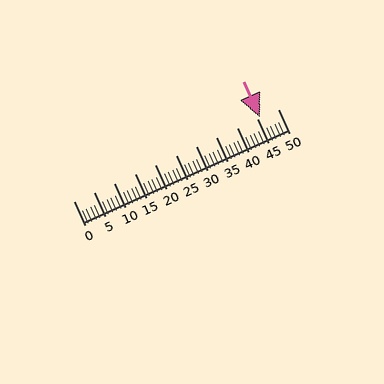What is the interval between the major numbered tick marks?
The major tick marks are spaced 5 units apart.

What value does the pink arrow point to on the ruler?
The pink arrow points to approximately 46.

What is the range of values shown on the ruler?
The ruler shows values from 0 to 50.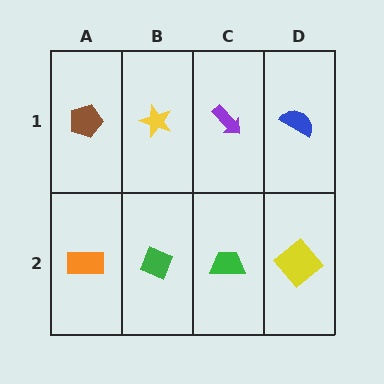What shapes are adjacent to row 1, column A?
An orange rectangle (row 2, column A), a yellow star (row 1, column B).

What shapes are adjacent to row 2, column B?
A yellow star (row 1, column B), an orange rectangle (row 2, column A), a green trapezoid (row 2, column C).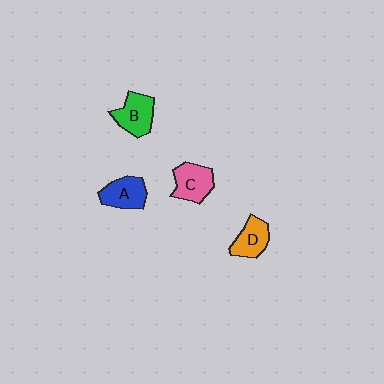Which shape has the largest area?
Shape C (pink).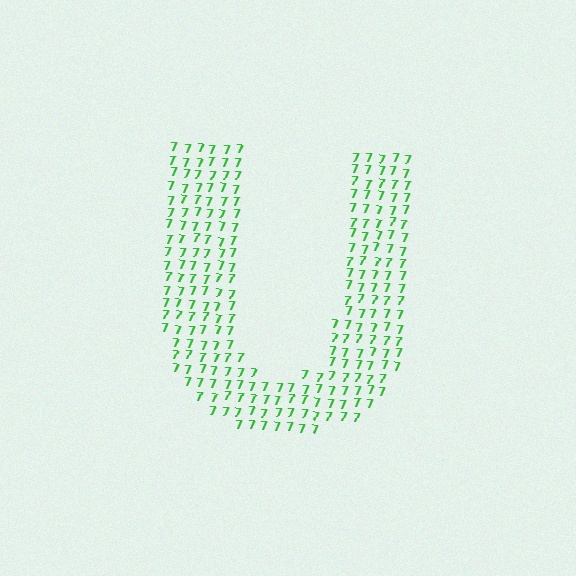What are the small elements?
The small elements are digit 7's.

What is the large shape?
The large shape is the letter U.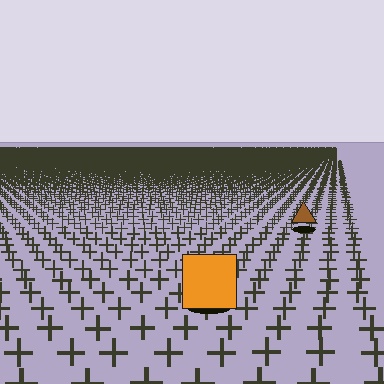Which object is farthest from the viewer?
The brown triangle is farthest from the viewer. It appears smaller and the ground texture around it is denser.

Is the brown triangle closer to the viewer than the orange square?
No. The orange square is closer — you can tell from the texture gradient: the ground texture is coarser near it.